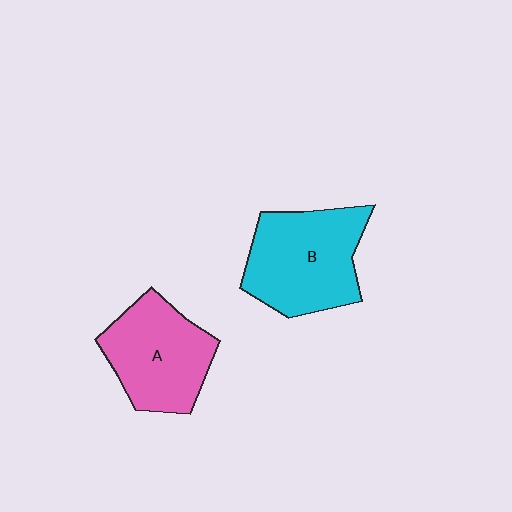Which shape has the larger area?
Shape B (cyan).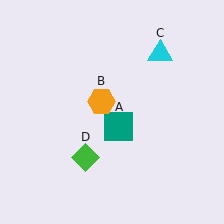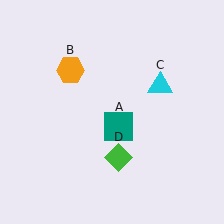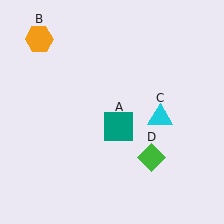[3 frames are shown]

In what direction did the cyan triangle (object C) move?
The cyan triangle (object C) moved down.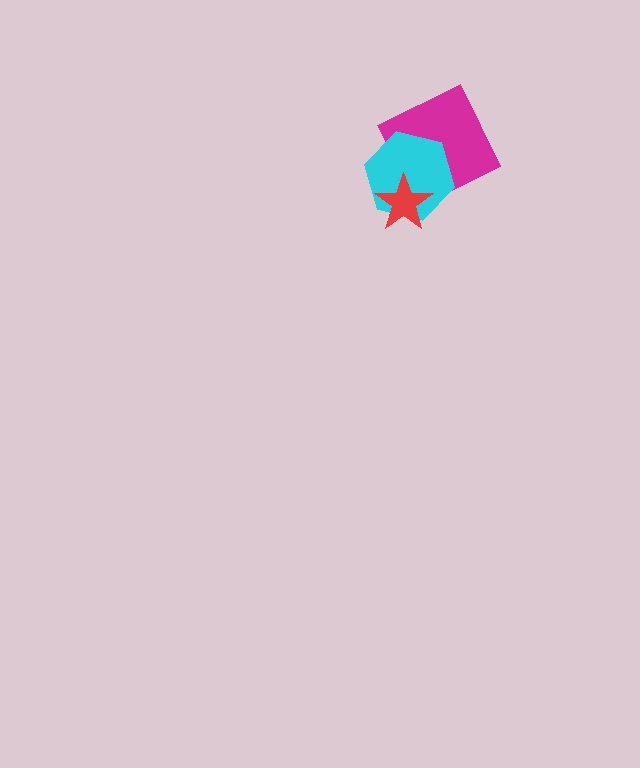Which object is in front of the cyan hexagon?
The red star is in front of the cyan hexagon.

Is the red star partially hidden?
No, no other shape covers it.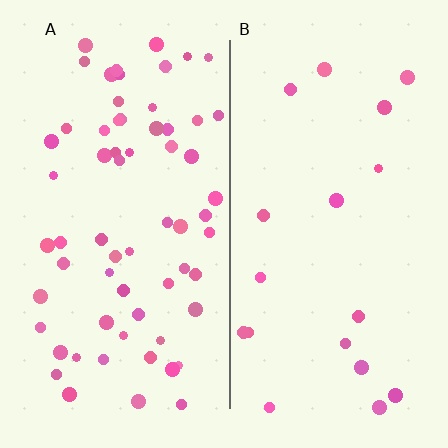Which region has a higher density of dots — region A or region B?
A (the left).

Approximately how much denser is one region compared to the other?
Approximately 3.5× — region A over region B.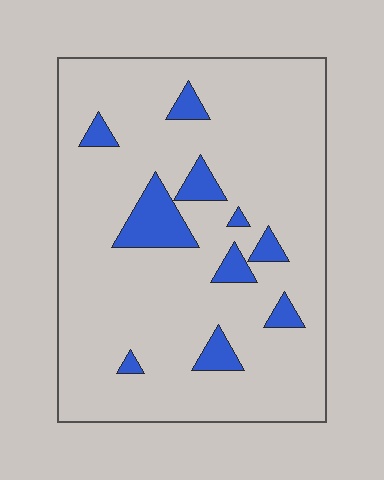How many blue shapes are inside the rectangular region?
10.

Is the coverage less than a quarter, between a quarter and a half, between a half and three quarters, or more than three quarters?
Less than a quarter.